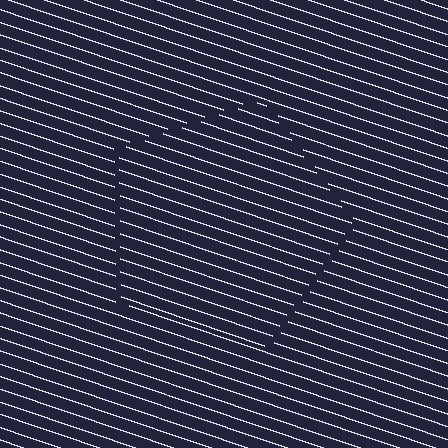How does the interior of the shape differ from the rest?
The interior of the shape contains the same grating, shifted by half a period — the contour is defined by the phase discontinuity where line-ends from the inner and outer gratings abut.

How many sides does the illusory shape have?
5 sides — the line-ends trace a pentagon.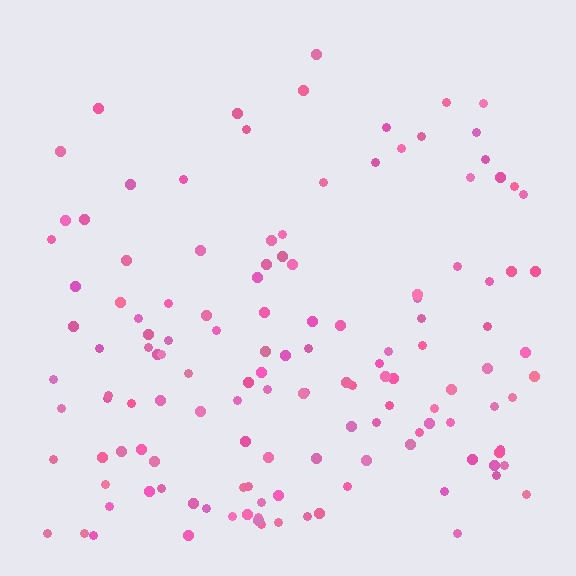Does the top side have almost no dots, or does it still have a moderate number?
Still a moderate number, just noticeably fewer than the bottom.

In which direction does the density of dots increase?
From top to bottom, with the bottom side densest.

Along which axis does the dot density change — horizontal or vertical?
Vertical.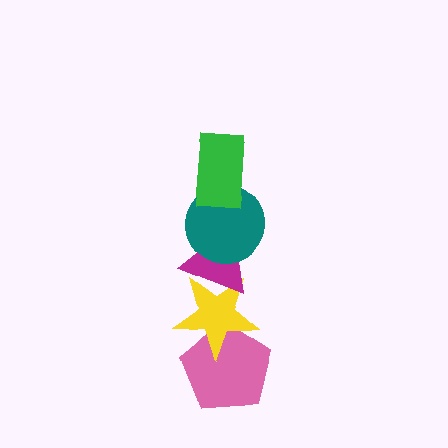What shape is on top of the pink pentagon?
The yellow star is on top of the pink pentagon.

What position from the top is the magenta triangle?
The magenta triangle is 3rd from the top.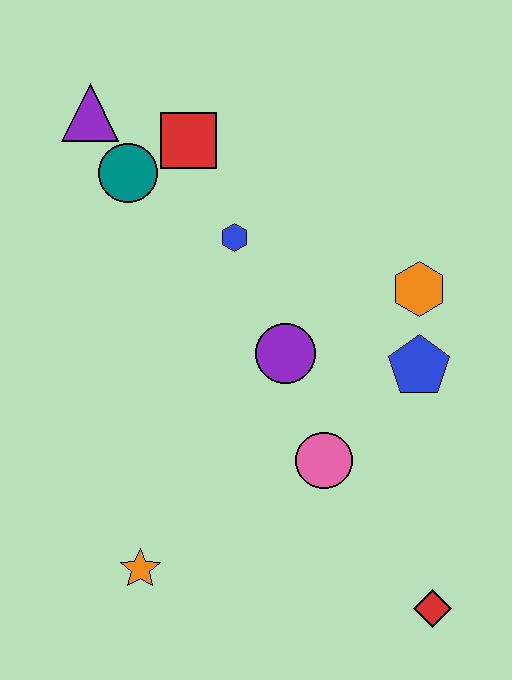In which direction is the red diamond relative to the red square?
The red diamond is below the red square.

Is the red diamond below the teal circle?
Yes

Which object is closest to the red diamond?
The pink circle is closest to the red diamond.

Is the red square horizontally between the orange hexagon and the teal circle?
Yes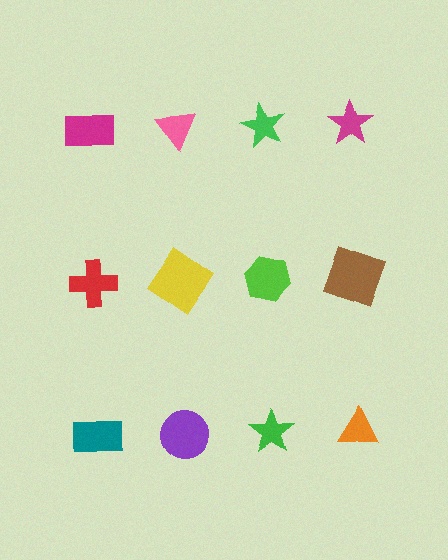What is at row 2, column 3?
A lime hexagon.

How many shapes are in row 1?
4 shapes.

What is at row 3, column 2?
A purple circle.